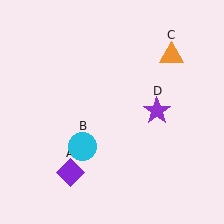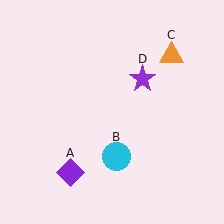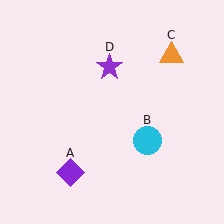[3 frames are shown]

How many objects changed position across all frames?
2 objects changed position: cyan circle (object B), purple star (object D).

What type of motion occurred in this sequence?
The cyan circle (object B), purple star (object D) rotated counterclockwise around the center of the scene.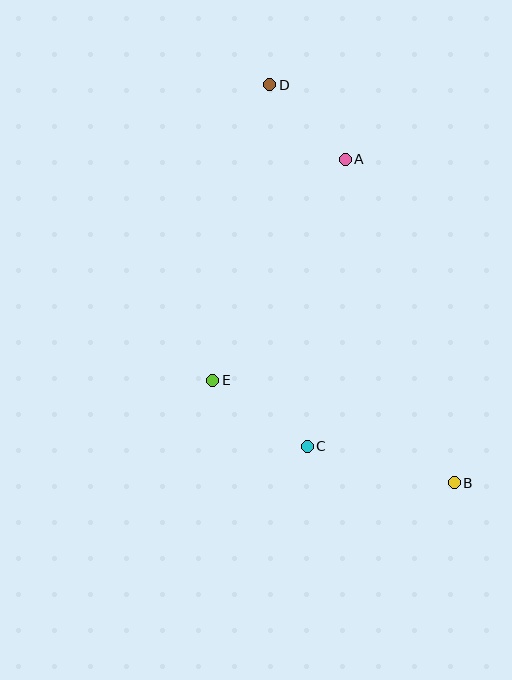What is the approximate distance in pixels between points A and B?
The distance between A and B is approximately 341 pixels.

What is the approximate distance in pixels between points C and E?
The distance between C and E is approximately 115 pixels.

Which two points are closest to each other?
Points A and D are closest to each other.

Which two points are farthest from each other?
Points B and D are farthest from each other.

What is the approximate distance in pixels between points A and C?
The distance between A and C is approximately 290 pixels.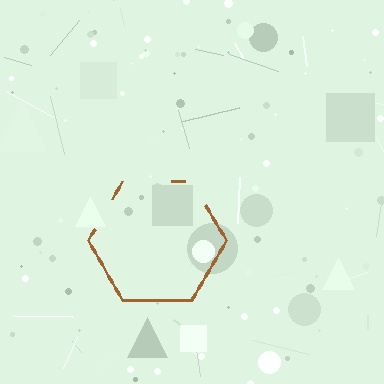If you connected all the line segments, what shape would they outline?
They would outline a hexagon.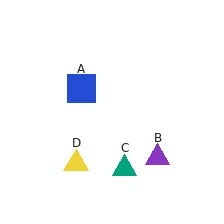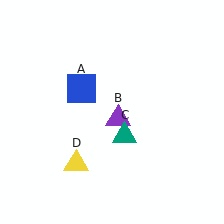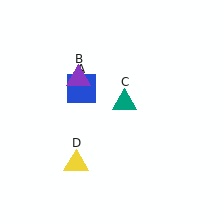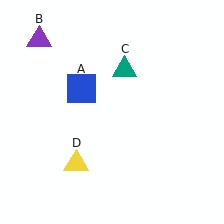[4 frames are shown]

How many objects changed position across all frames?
2 objects changed position: purple triangle (object B), teal triangle (object C).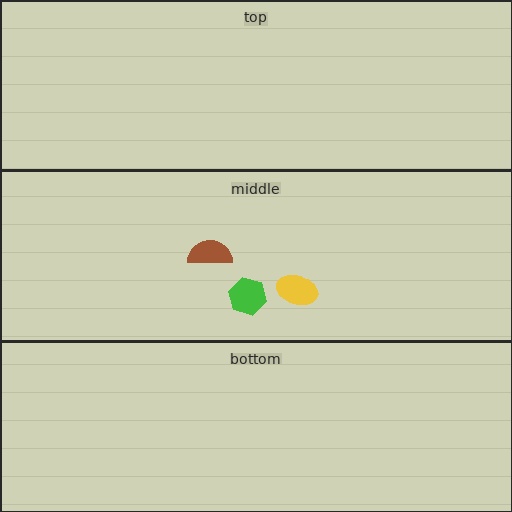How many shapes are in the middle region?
3.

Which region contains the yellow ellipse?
The middle region.